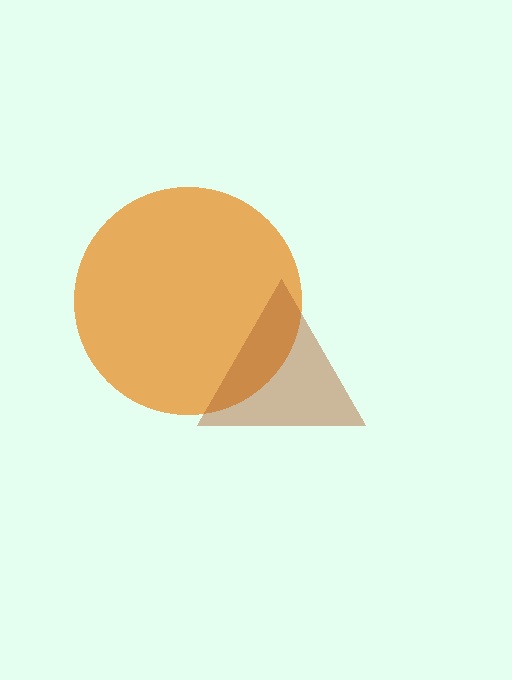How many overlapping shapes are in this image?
There are 2 overlapping shapes in the image.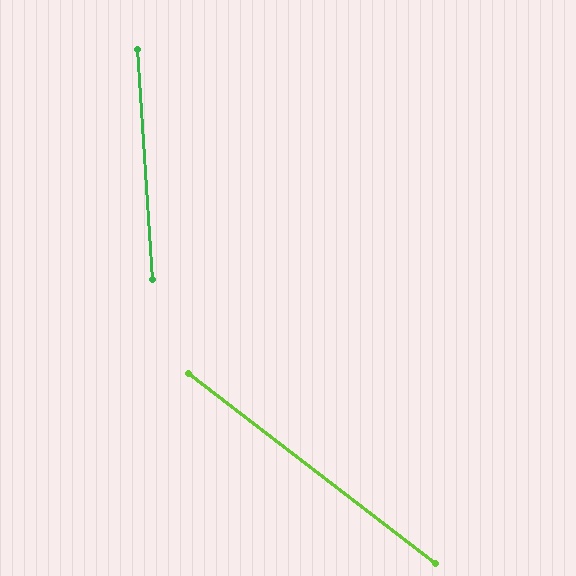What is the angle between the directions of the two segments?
Approximately 49 degrees.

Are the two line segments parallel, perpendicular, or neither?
Neither parallel nor perpendicular — they differ by about 49°.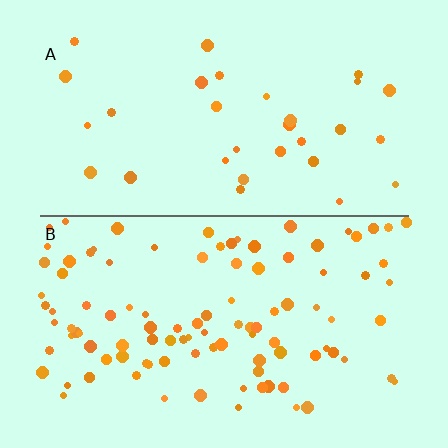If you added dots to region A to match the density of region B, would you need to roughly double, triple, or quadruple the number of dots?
Approximately triple.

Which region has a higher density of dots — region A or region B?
B (the bottom).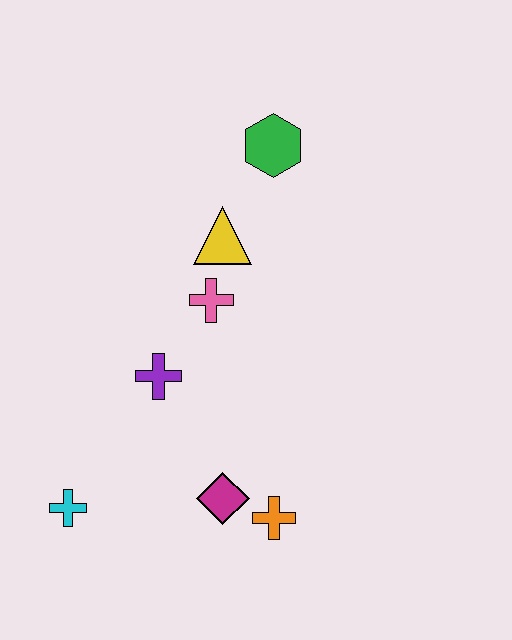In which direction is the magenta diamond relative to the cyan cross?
The magenta diamond is to the right of the cyan cross.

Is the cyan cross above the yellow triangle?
No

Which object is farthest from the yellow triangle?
The cyan cross is farthest from the yellow triangle.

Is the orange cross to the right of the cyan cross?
Yes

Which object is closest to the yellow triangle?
The pink cross is closest to the yellow triangle.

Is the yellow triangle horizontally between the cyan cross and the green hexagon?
Yes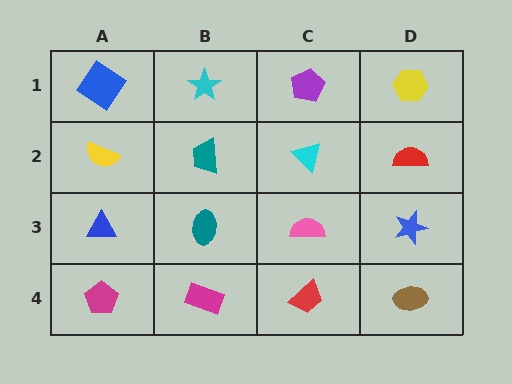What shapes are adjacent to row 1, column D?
A red semicircle (row 2, column D), a purple pentagon (row 1, column C).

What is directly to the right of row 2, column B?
A cyan triangle.